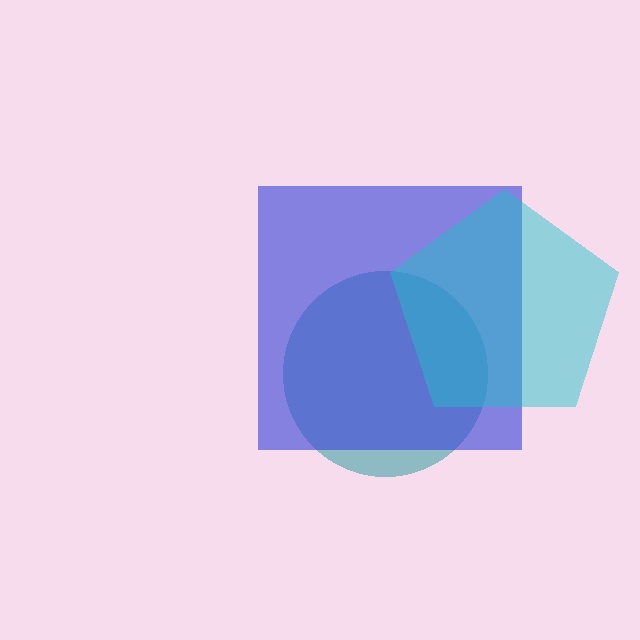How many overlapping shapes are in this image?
There are 3 overlapping shapes in the image.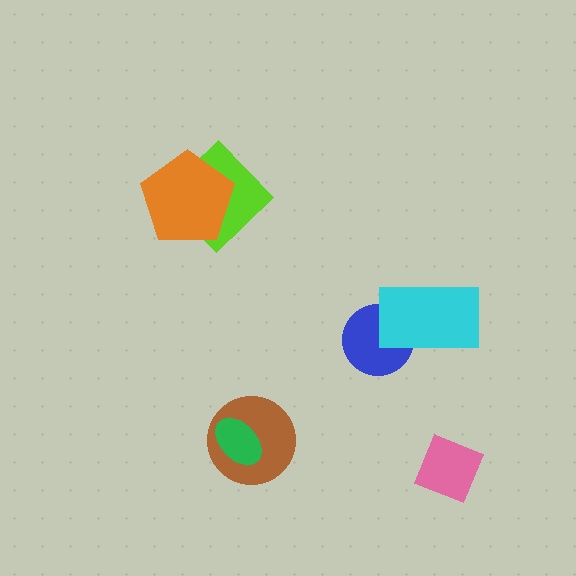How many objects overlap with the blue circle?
1 object overlaps with the blue circle.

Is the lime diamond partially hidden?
Yes, it is partially covered by another shape.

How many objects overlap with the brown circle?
1 object overlaps with the brown circle.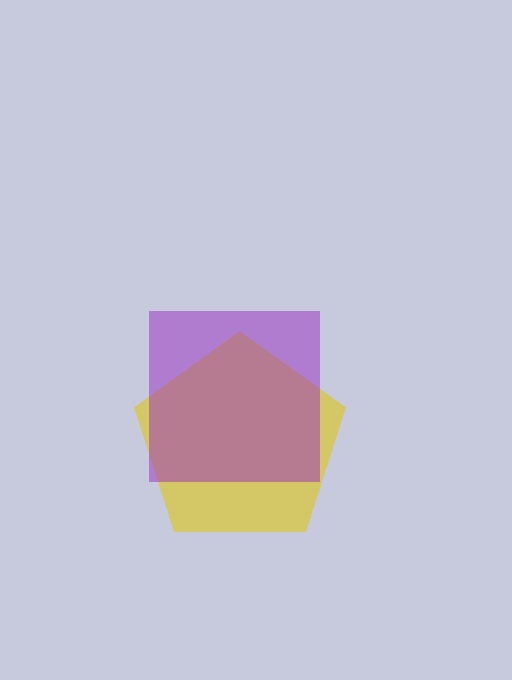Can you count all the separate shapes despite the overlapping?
Yes, there are 2 separate shapes.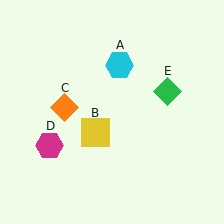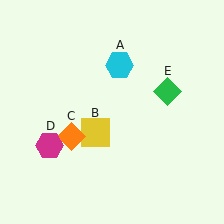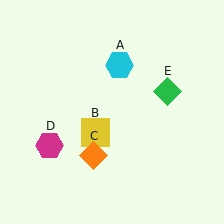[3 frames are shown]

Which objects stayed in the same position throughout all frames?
Cyan hexagon (object A) and yellow square (object B) and magenta hexagon (object D) and green diamond (object E) remained stationary.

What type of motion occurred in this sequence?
The orange diamond (object C) rotated counterclockwise around the center of the scene.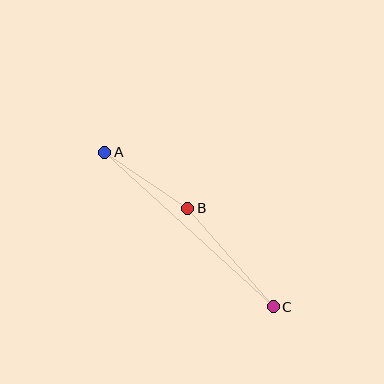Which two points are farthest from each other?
Points A and C are farthest from each other.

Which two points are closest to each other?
Points A and B are closest to each other.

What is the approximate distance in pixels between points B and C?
The distance between B and C is approximately 130 pixels.